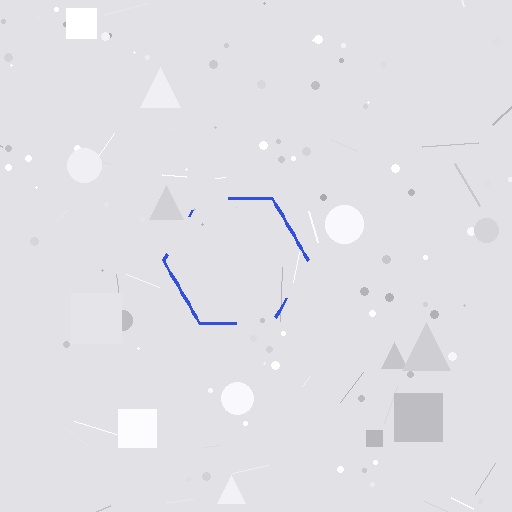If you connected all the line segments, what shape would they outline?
They would outline a hexagon.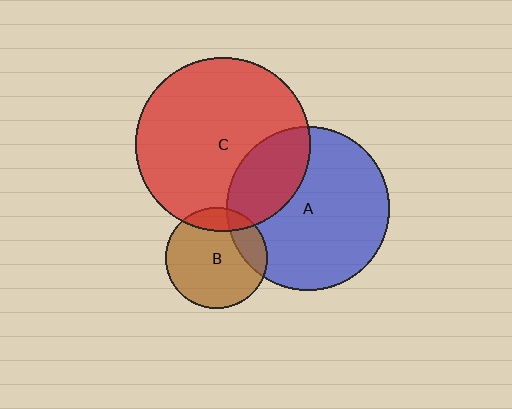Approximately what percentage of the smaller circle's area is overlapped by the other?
Approximately 25%.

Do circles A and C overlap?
Yes.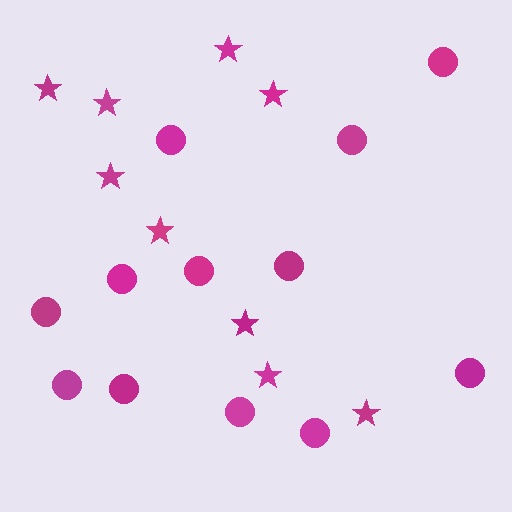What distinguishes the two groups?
There are 2 groups: one group of circles (12) and one group of stars (9).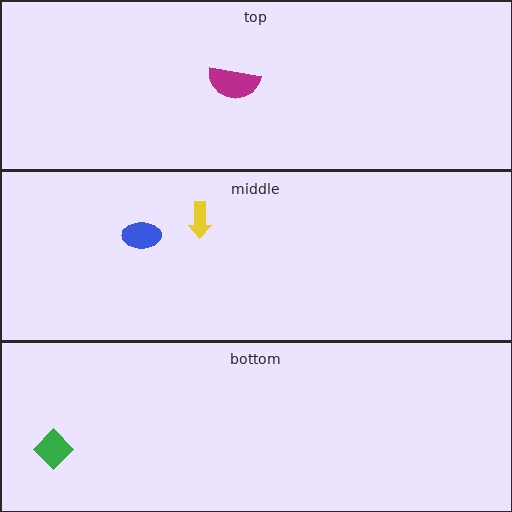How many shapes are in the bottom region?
1.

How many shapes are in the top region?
1.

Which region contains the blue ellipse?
The middle region.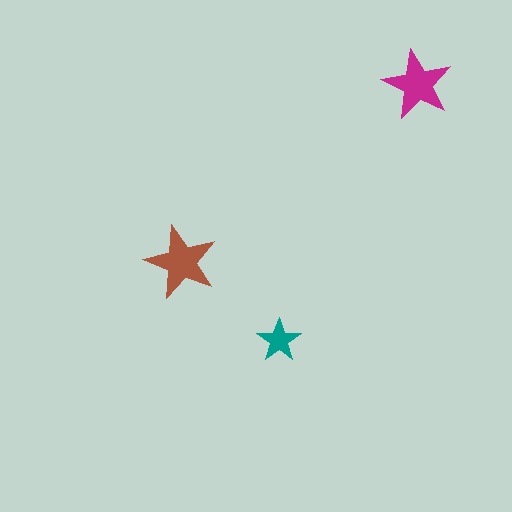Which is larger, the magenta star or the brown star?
The brown one.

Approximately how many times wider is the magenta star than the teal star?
About 1.5 times wider.